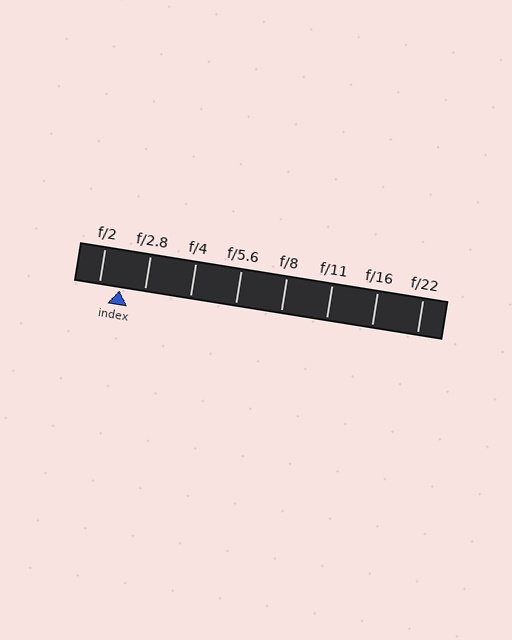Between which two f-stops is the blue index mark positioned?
The index mark is between f/2 and f/2.8.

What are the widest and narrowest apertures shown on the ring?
The widest aperture shown is f/2 and the narrowest is f/22.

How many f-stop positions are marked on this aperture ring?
There are 8 f-stop positions marked.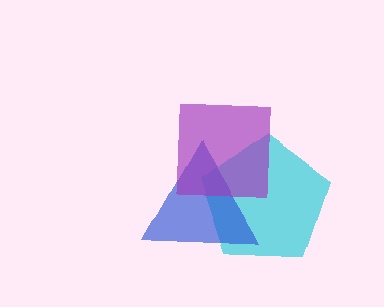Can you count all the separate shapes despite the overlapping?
Yes, there are 3 separate shapes.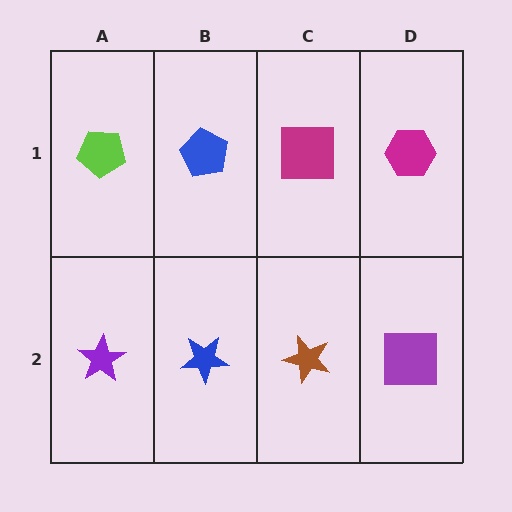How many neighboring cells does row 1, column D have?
2.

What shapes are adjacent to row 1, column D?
A purple square (row 2, column D), a magenta square (row 1, column C).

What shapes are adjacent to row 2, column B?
A blue pentagon (row 1, column B), a purple star (row 2, column A), a brown star (row 2, column C).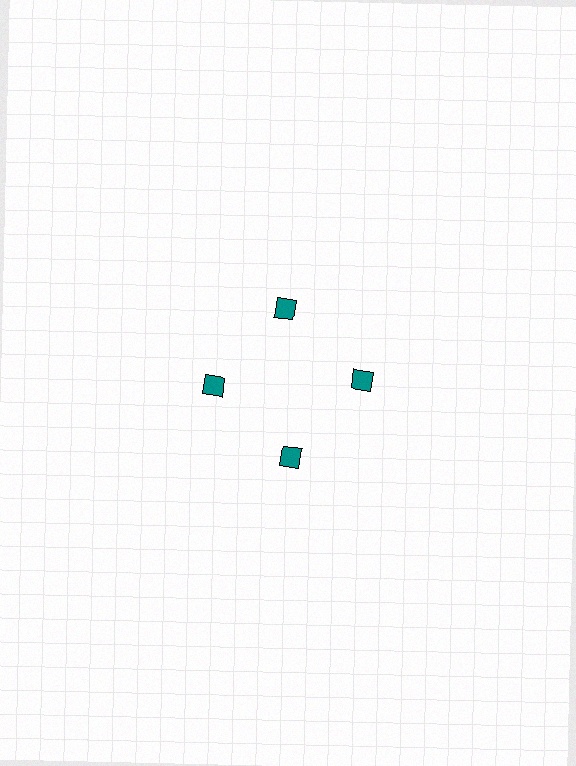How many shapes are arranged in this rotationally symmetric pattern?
There are 4 shapes, arranged in 4 groups of 1.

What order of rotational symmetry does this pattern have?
This pattern has 4-fold rotational symmetry.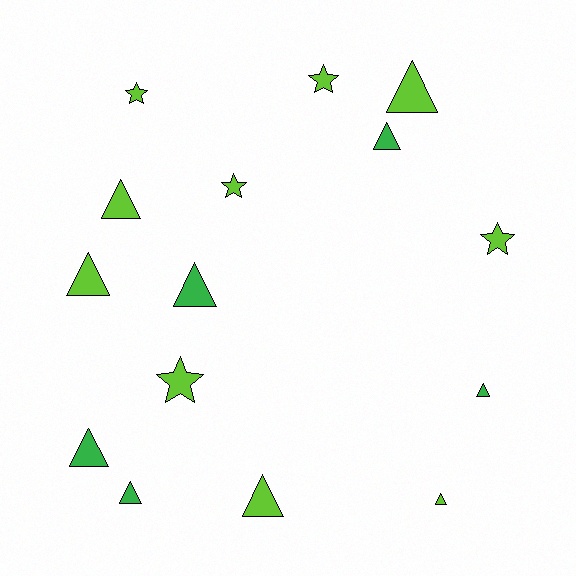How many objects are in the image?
There are 15 objects.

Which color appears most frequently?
Lime, with 10 objects.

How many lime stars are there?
There are 5 lime stars.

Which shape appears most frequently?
Triangle, with 10 objects.